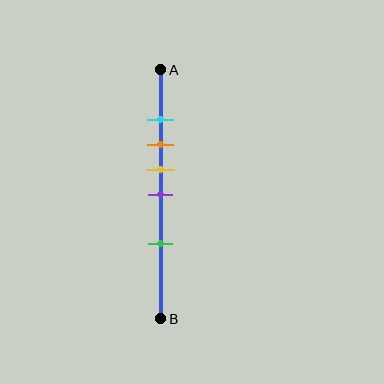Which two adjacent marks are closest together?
The cyan and orange marks are the closest adjacent pair.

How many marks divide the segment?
There are 5 marks dividing the segment.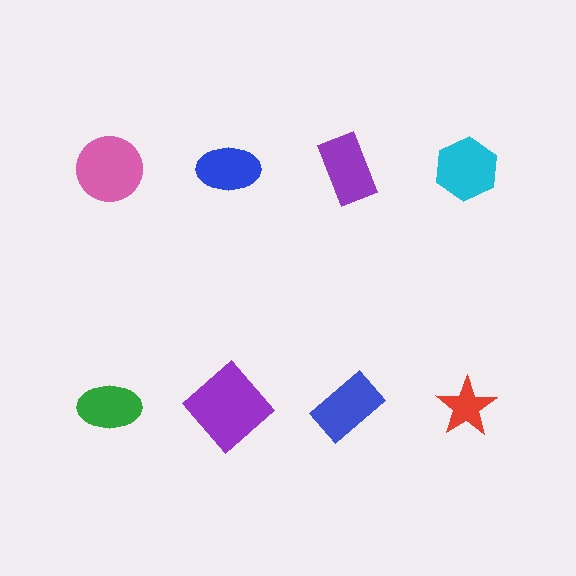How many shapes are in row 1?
4 shapes.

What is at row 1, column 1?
A pink circle.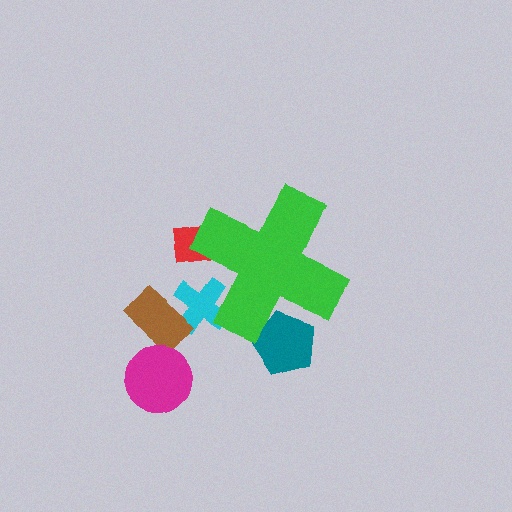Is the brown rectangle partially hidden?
No, the brown rectangle is fully visible.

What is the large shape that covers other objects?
A green cross.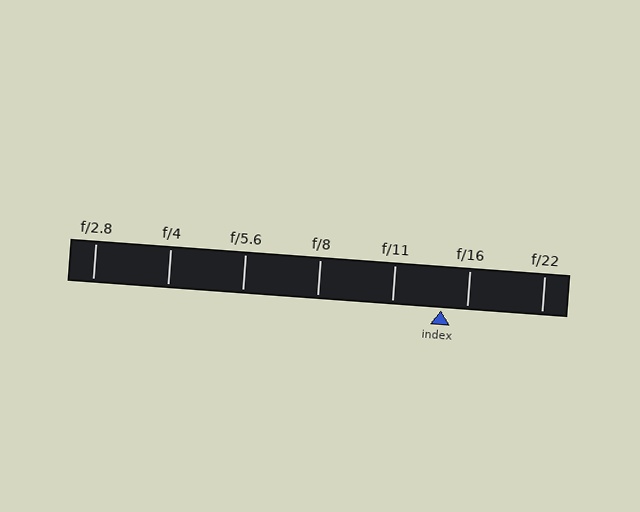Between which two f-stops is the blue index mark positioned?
The index mark is between f/11 and f/16.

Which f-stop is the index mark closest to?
The index mark is closest to f/16.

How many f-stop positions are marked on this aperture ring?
There are 7 f-stop positions marked.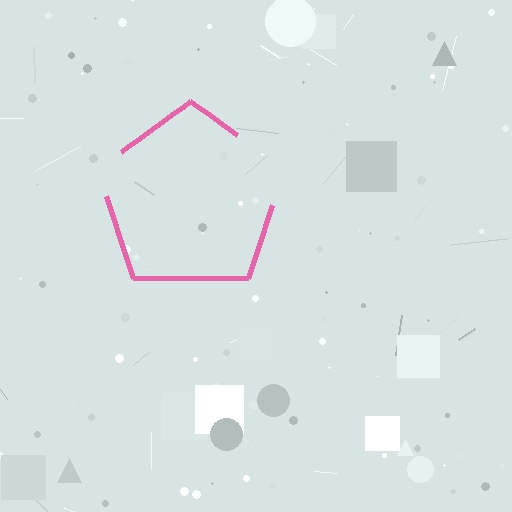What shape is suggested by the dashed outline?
The dashed outline suggests a pentagon.